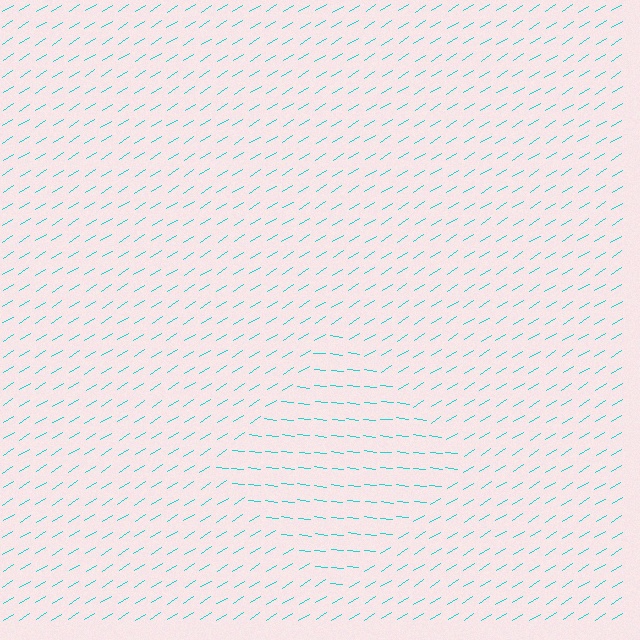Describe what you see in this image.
The image is filled with small cyan line segments. A diamond region in the image has lines oriented differently from the surrounding lines, creating a visible texture boundary.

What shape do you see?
I see a diamond.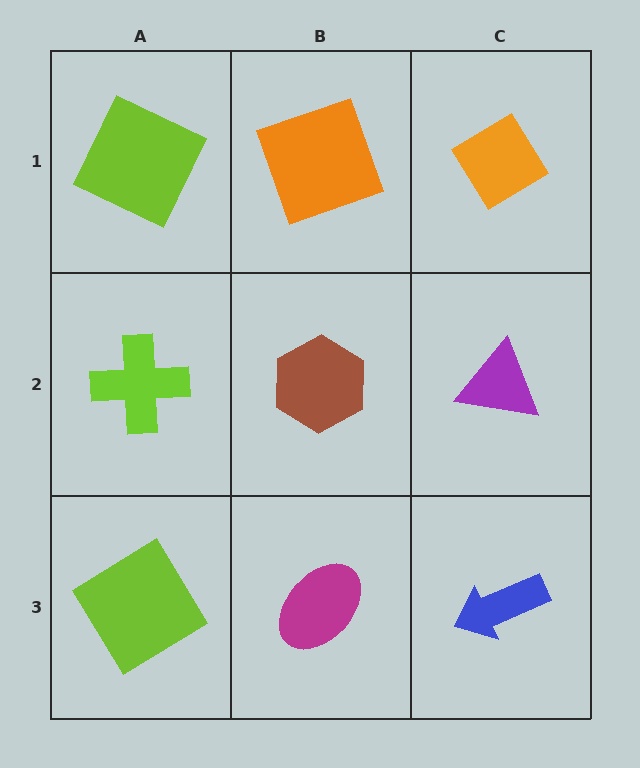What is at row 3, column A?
A lime diamond.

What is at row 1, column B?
An orange square.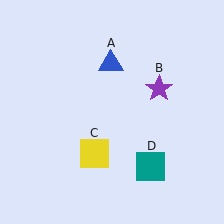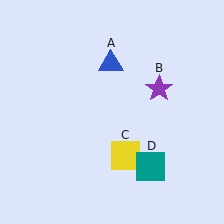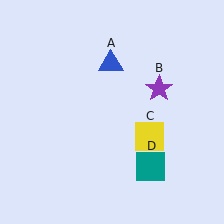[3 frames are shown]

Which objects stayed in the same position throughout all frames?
Blue triangle (object A) and purple star (object B) and teal square (object D) remained stationary.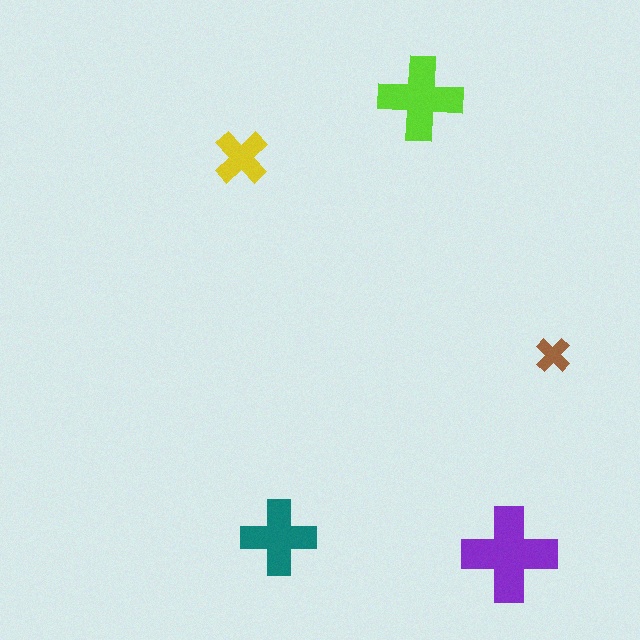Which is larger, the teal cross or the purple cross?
The purple one.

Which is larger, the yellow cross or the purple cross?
The purple one.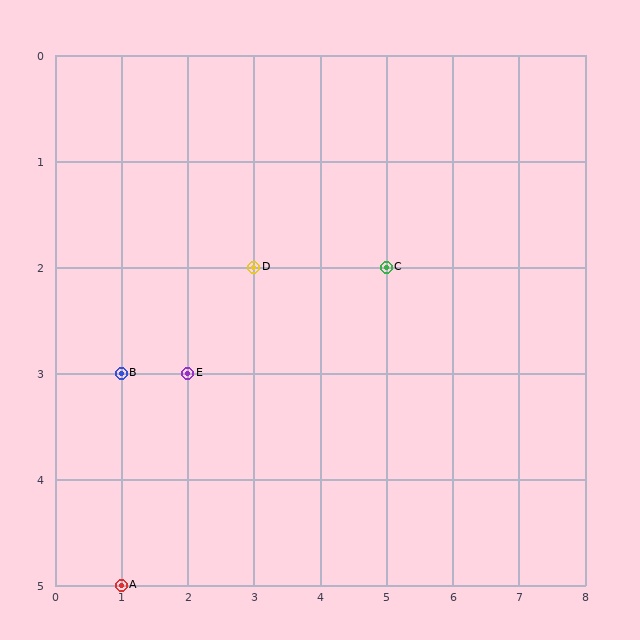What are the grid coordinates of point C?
Point C is at grid coordinates (5, 2).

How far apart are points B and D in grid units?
Points B and D are 2 columns and 1 row apart (about 2.2 grid units diagonally).